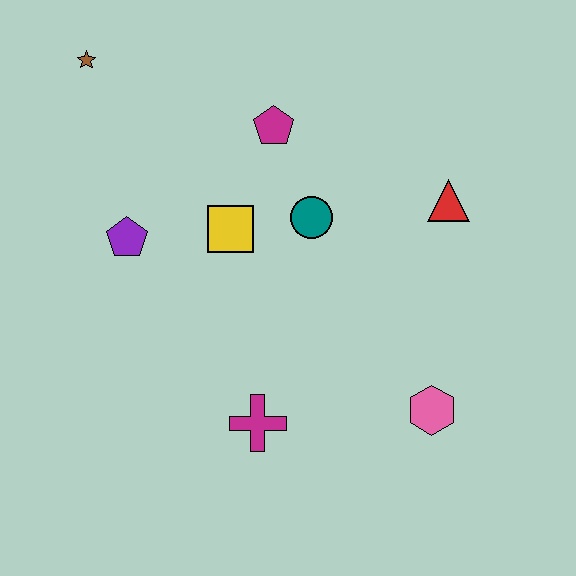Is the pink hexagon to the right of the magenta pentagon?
Yes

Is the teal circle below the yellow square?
No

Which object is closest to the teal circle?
The yellow square is closest to the teal circle.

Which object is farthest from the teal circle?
The brown star is farthest from the teal circle.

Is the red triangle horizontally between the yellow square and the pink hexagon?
No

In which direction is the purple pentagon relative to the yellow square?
The purple pentagon is to the left of the yellow square.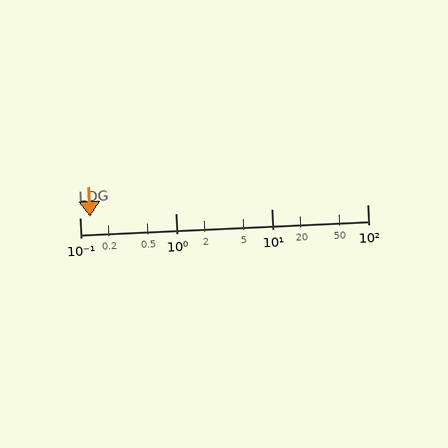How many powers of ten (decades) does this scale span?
The scale spans 3 decades, from 0.1 to 100.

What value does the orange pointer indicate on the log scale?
The pointer indicates approximately 0.13.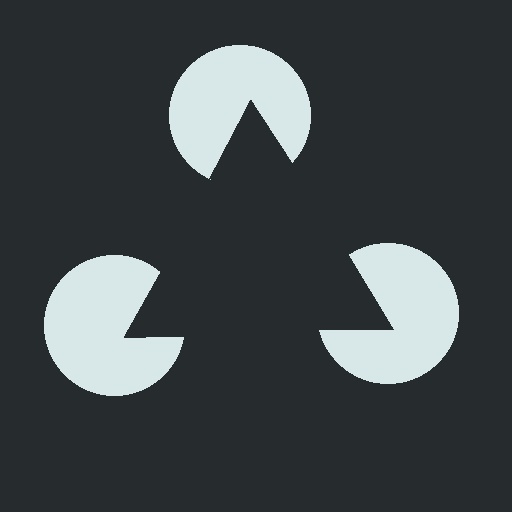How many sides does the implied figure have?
3 sides.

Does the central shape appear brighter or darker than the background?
It typically appears slightly darker than the background, even though no actual brightness change is drawn.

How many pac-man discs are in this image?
There are 3 — one at each vertex of the illusory triangle.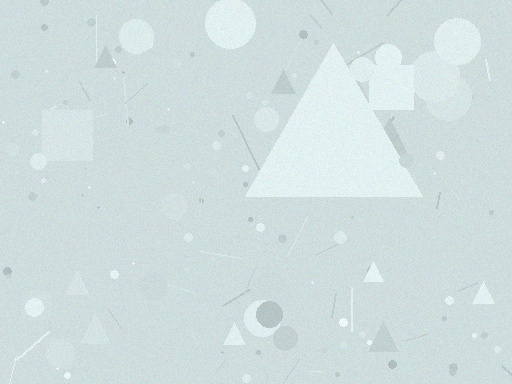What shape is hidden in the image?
A triangle is hidden in the image.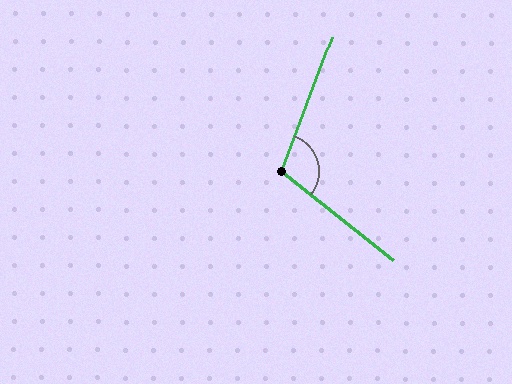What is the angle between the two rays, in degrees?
Approximately 108 degrees.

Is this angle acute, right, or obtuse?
It is obtuse.